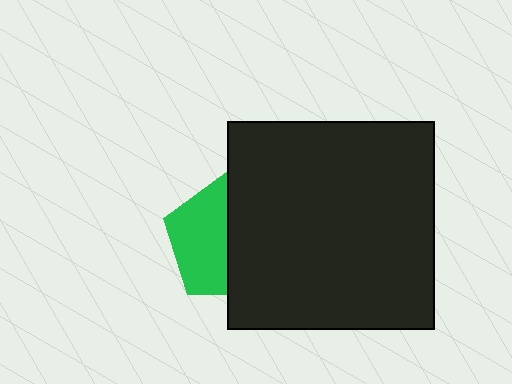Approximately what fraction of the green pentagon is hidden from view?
Roughly 50% of the green pentagon is hidden behind the black square.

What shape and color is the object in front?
The object in front is a black square.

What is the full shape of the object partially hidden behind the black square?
The partially hidden object is a green pentagon.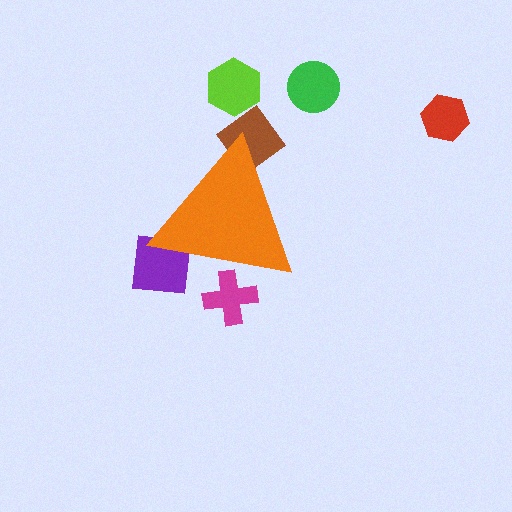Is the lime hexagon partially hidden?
No, the lime hexagon is fully visible.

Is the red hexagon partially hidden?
No, the red hexagon is fully visible.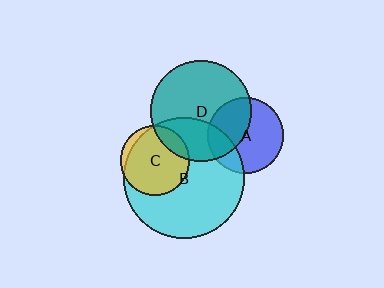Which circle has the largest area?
Circle B (cyan).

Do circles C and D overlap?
Yes.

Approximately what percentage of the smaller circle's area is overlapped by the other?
Approximately 15%.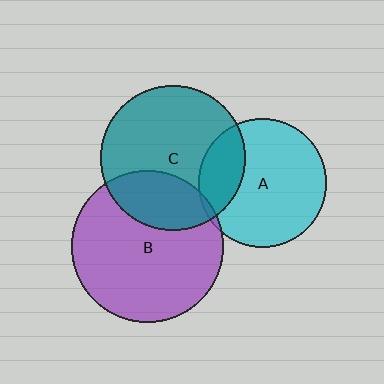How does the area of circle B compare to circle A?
Approximately 1.4 times.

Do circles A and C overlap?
Yes.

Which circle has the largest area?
Circle B (purple).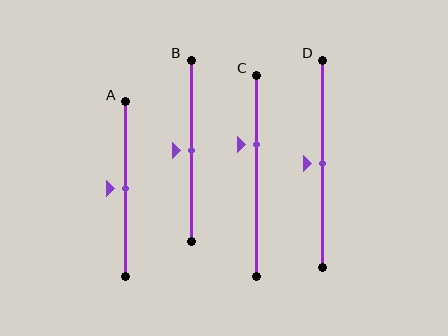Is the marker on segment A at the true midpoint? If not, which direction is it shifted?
Yes, the marker on segment A is at the true midpoint.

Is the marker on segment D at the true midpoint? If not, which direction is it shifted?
Yes, the marker on segment D is at the true midpoint.